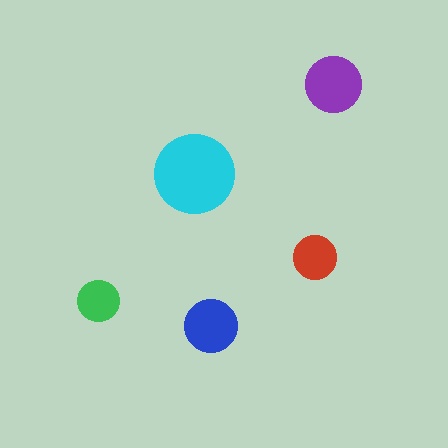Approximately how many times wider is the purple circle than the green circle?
About 1.5 times wider.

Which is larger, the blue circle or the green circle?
The blue one.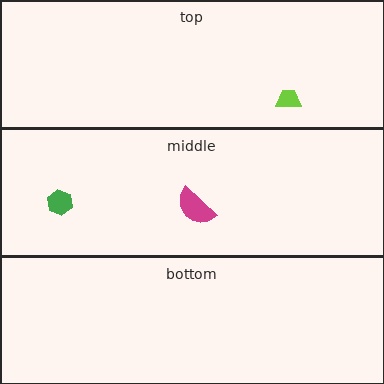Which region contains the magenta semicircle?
The middle region.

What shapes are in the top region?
The lime trapezoid.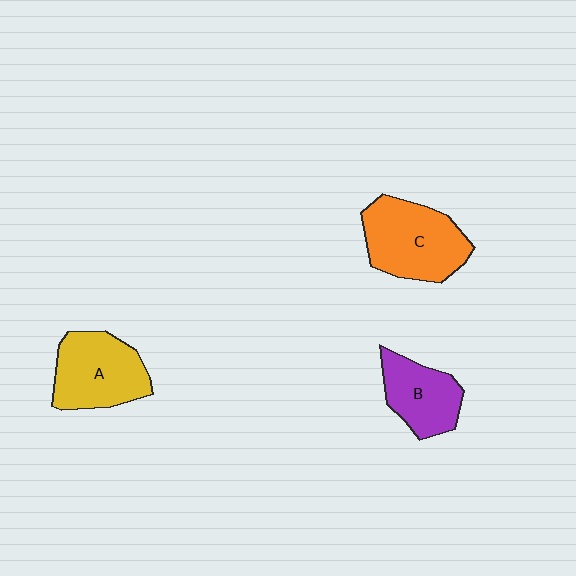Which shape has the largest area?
Shape C (orange).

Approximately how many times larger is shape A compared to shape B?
Approximately 1.3 times.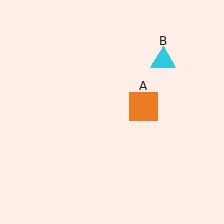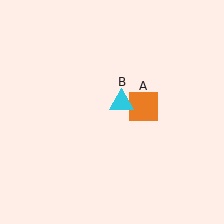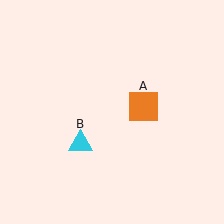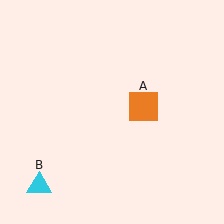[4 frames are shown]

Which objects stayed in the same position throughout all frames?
Orange square (object A) remained stationary.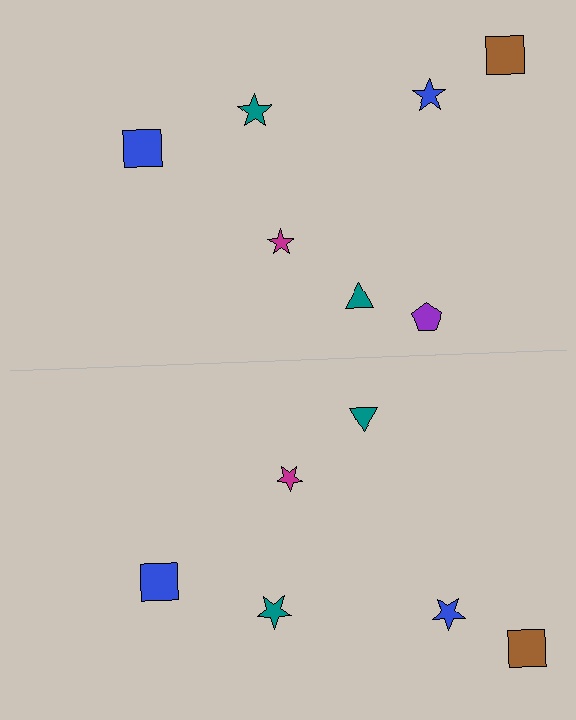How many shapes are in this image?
There are 13 shapes in this image.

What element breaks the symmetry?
A purple pentagon is missing from the bottom side.